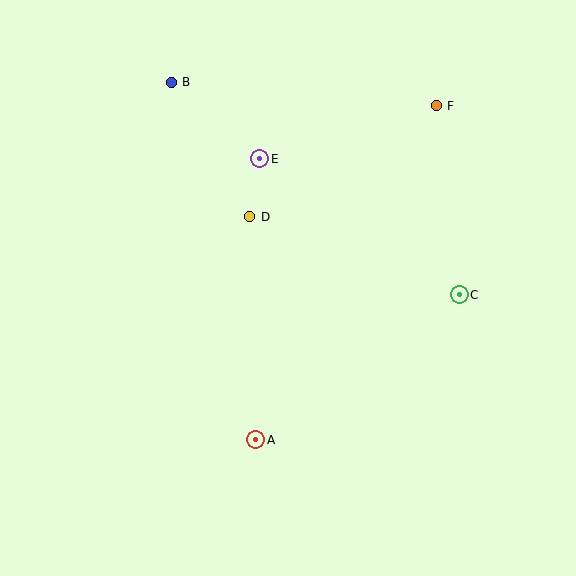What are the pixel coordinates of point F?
Point F is at (436, 106).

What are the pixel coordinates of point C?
Point C is at (459, 295).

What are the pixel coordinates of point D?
Point D is at (250, 217).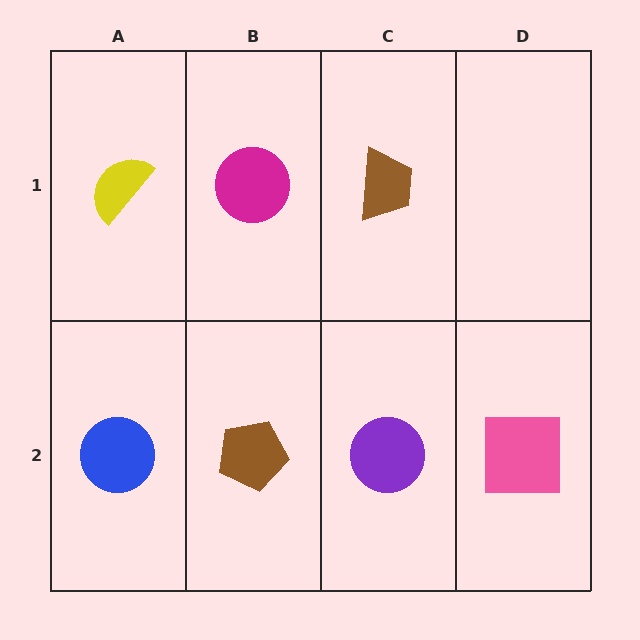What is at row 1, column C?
A brown trapezoid.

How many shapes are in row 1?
3 shapes.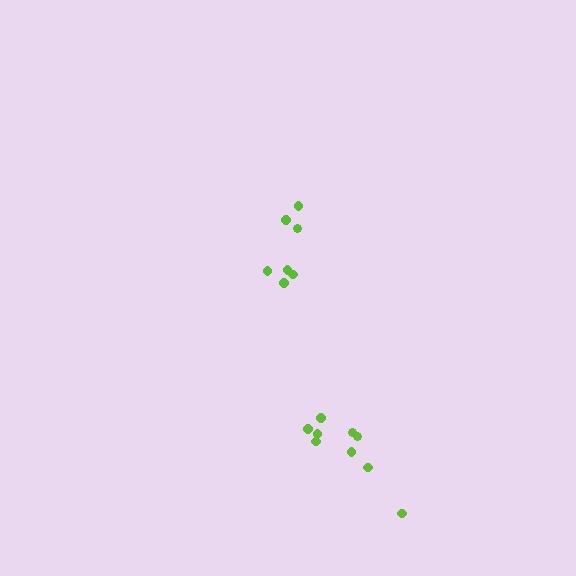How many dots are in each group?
Group 1: 7 dots, Group 2: 9 dots (16 total).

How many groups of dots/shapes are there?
There are 2 groups.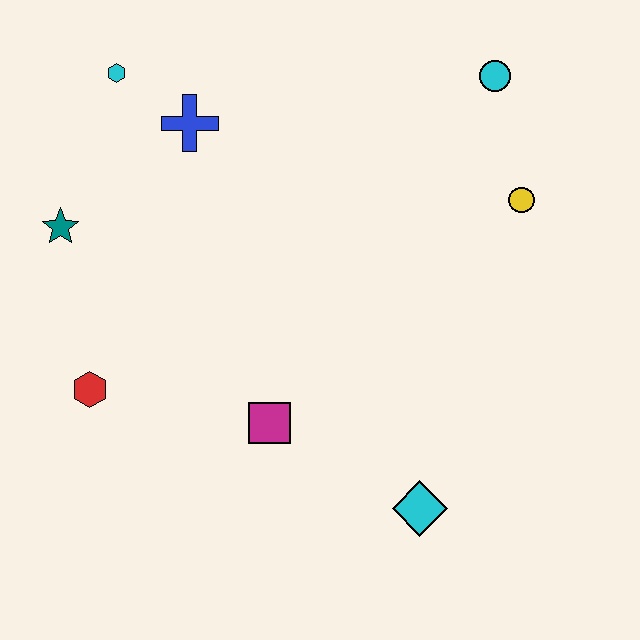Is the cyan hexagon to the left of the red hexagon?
No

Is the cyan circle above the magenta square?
Yes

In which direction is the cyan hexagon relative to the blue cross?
The cyan hexagon is to the left of the blue cross.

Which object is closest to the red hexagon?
The teal star is closest to the red hexagon.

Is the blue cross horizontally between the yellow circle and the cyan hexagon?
Yes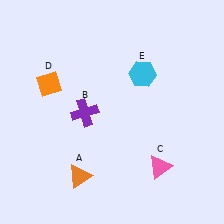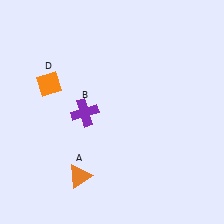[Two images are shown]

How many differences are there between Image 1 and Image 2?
There are 2 differences between the two images.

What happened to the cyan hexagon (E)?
The cyan hexagon (E) was removed in Image 2. It was in the top-right area of Image 1.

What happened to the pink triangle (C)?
The pink triangle (C) was removed in Image 2. It was in the bottom-right area of Image 1.